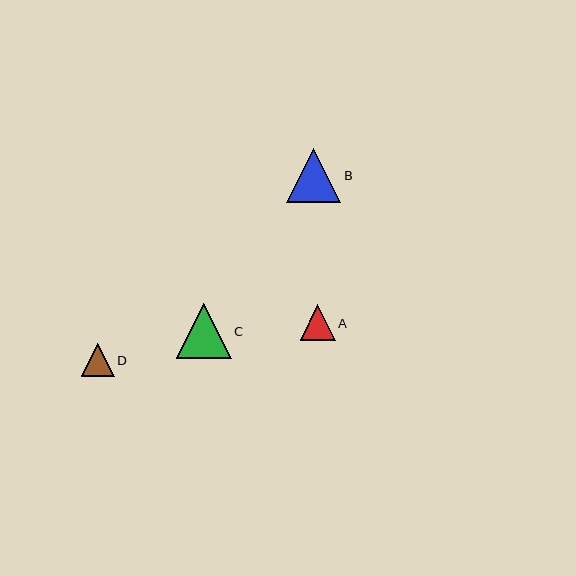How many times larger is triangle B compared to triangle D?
Triangle B is approximately 1.6 times the size of triangle D.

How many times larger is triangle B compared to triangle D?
Triangle B is approximately 1.6 times the size of triangle D.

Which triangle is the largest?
Triangle C is the largest with a size of approximately 55 pixels.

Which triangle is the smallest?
Triangle D is the smallest with a size of approximately 33 pixels.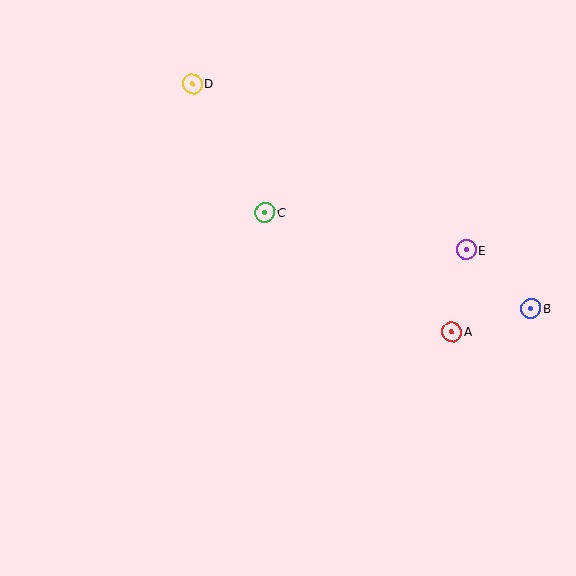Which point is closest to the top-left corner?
Point D is closest to the top-left corner.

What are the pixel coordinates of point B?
Point B is at (531, 308).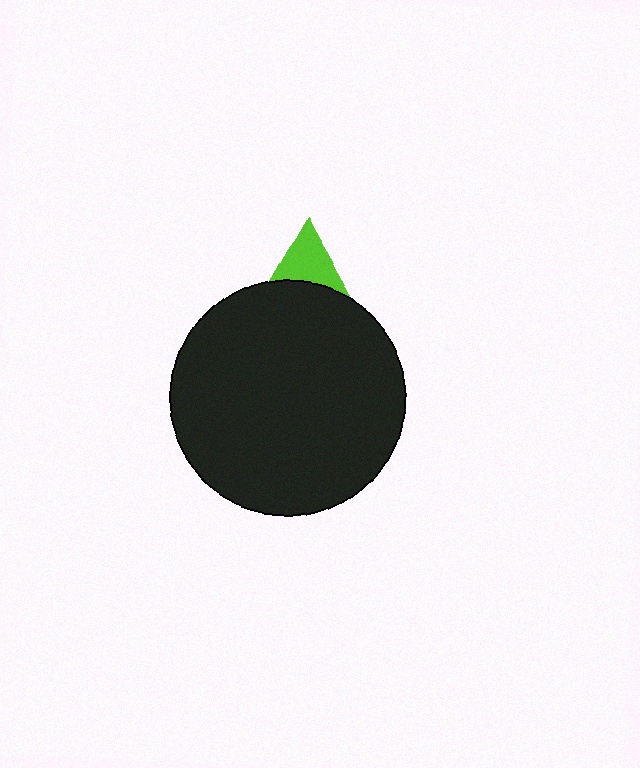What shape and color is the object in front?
The object in front is a black circle.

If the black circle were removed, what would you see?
You would see the complete lime triangle.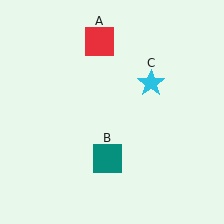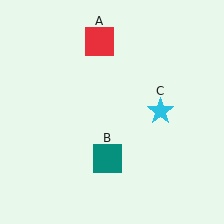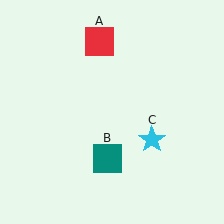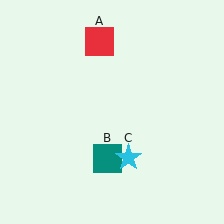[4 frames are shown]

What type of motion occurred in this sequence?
The cyan star (object C) rotated clockwise around the center of the scene.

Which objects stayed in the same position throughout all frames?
Red square (object A) and teal square (object B) remained stationary.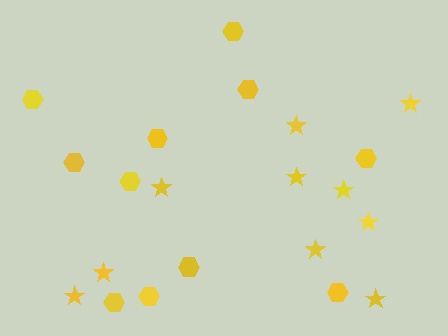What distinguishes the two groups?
There are 2 groups: one group of stars (10) and one group of hexagons (11).